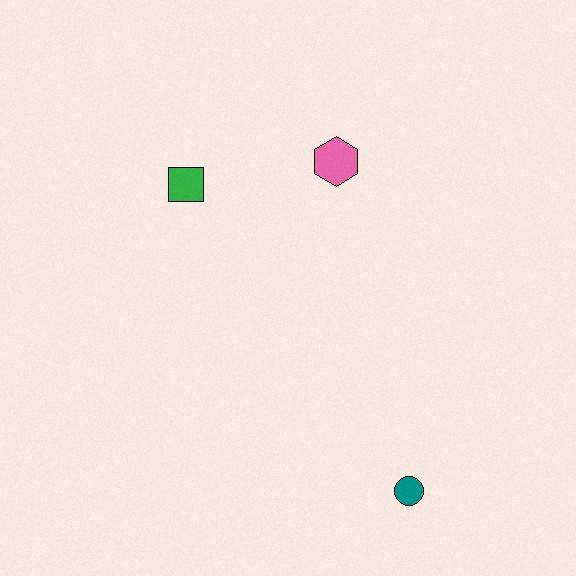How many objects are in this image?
There are 3 objects.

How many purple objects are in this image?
There are no purple objects.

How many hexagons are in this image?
There is 1 hexagon.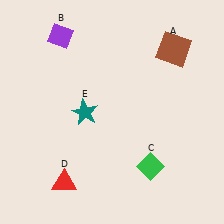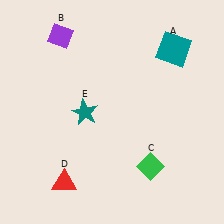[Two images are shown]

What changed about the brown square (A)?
In Image 1, A is brown. In Image 2, it changed to teal.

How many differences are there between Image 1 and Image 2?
There is 1 difference between the two images.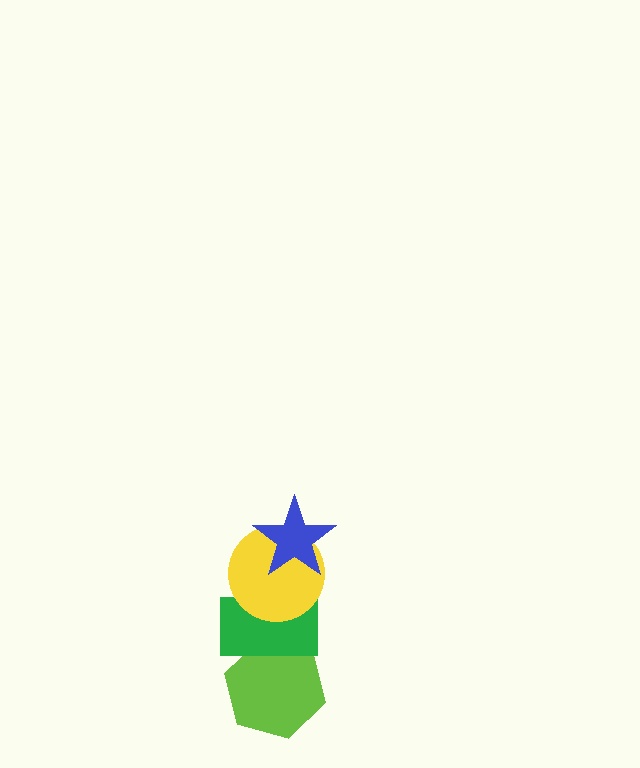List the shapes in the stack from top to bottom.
From top to bottom: the blue star, the yellow circle, the green rectangle, the lime hexagon.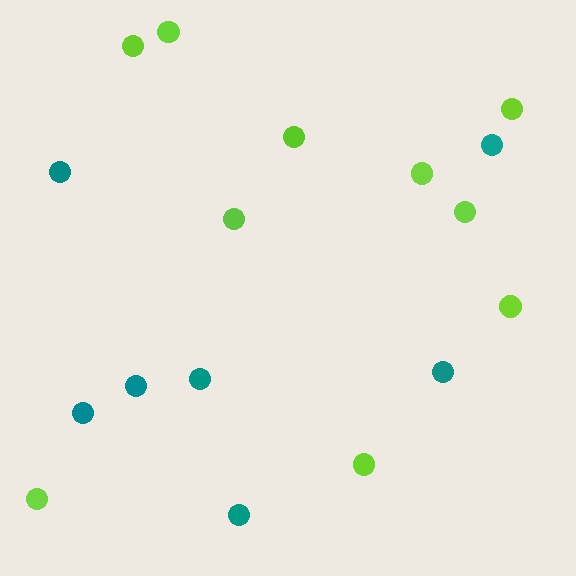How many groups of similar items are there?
There are 2 groups: one group of lime circles (10) and one group of teal circles (7).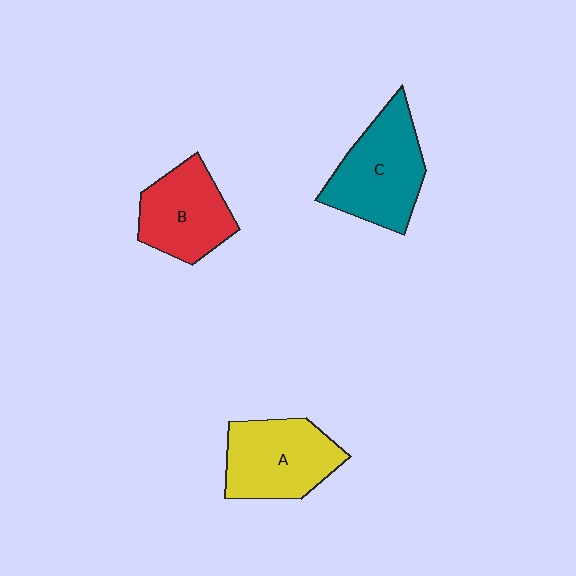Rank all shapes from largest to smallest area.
From largest to smallest: C (teal), A (yellow), B (red).